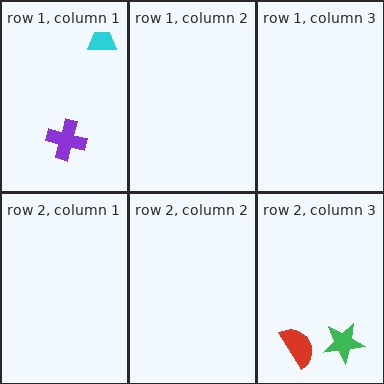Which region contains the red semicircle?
The row 2, column 3 region.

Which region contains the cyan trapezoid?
The row 1, column 1 region.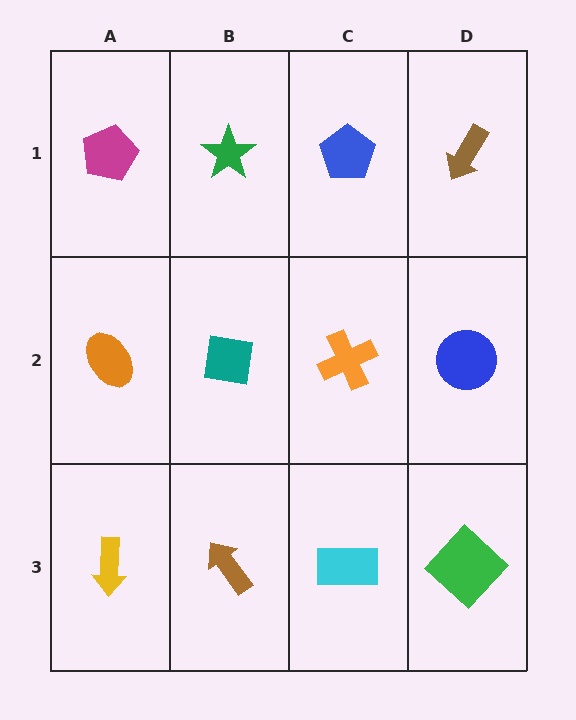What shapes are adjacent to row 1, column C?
An orange cross (row 2, column C), a green star (row 1, column B), a brown arrow (row 1, column D).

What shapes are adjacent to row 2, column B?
A green star (row 1, column B), a brown arrow (row 3, column B), an orange ellipse (row 2, column A), an orange cross (row 2, column C).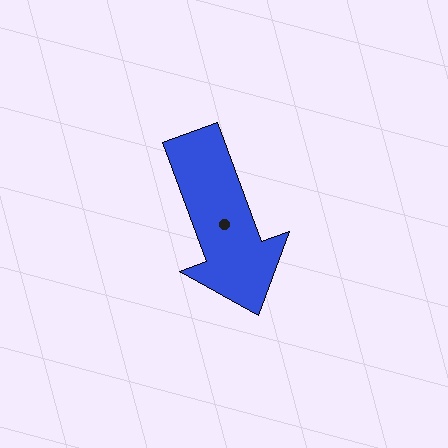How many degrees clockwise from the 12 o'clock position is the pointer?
Approximately 160 degrees.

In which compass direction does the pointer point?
South.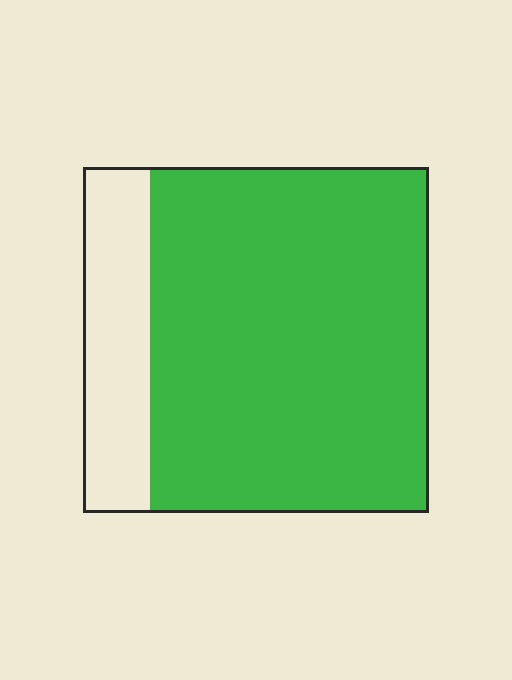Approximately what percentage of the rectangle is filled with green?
Approximately 80%.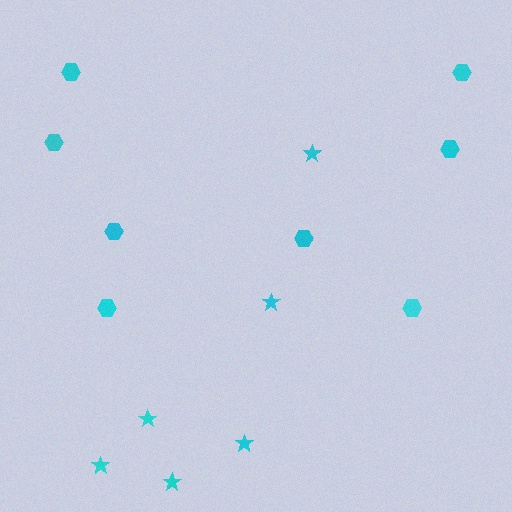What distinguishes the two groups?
There are 2 groups: one group of stars (6) and one group of hexagons (8).